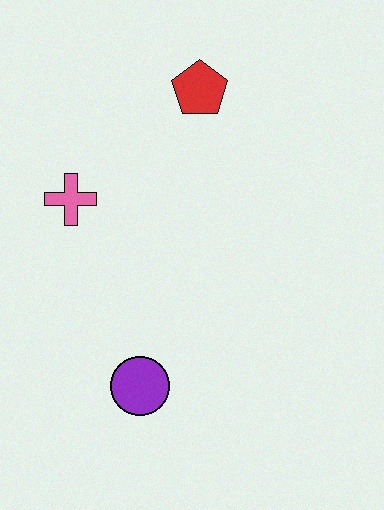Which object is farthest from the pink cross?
The purple circle is farthest from the pink cross.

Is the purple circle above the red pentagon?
No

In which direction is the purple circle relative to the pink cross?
The purple circle is below the pink cross.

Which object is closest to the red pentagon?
The pink cross is closest to the red pentagon.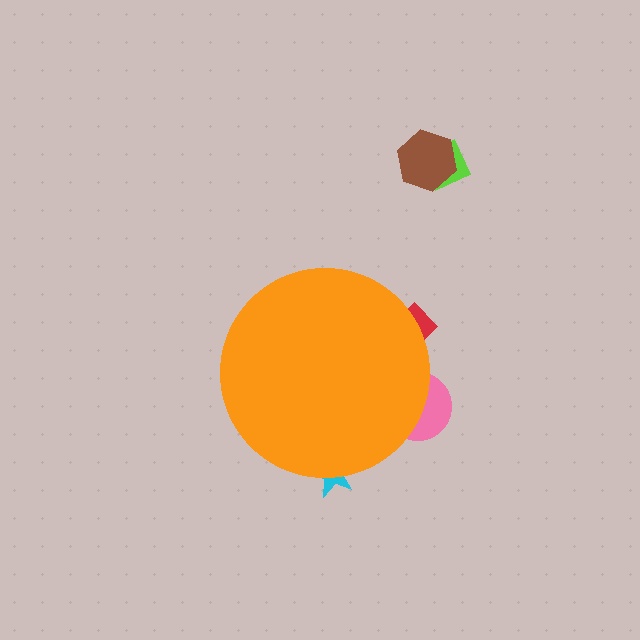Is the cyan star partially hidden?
Yes, the cyan star is partially hidden behind the orange circle.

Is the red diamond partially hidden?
Yes, the red diamond is partially hidden behind the orange circle.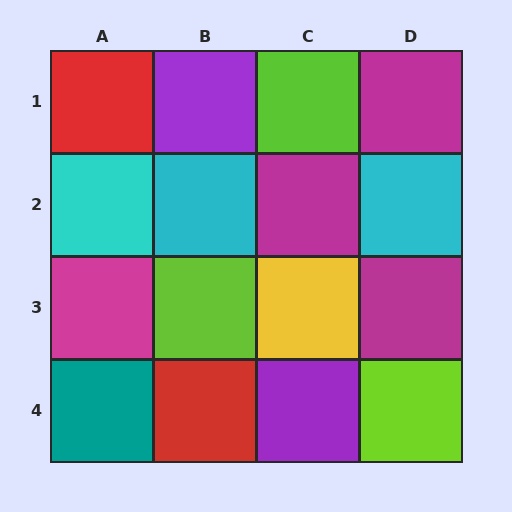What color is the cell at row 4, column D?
Lime.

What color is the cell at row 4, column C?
Purple.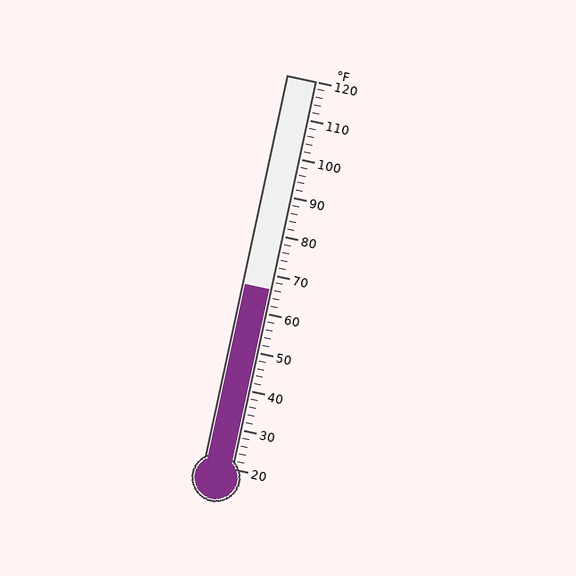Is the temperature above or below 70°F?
The temperature is below 70°F.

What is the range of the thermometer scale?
The thermometer scale ranges from 20°F to 120°F.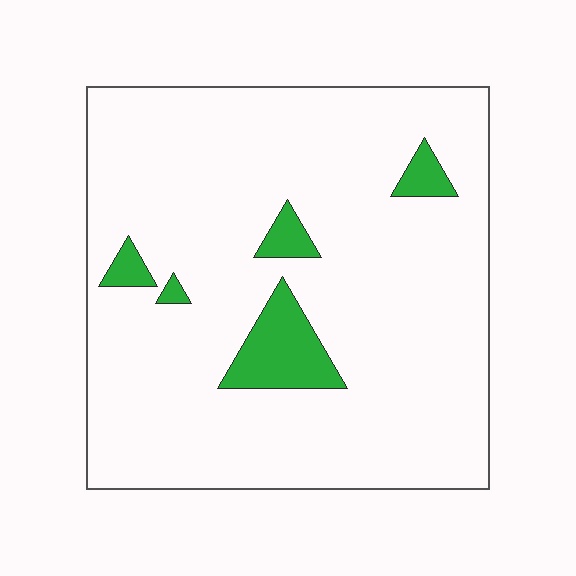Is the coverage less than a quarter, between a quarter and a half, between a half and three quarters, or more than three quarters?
Less than a quarter.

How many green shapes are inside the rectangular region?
5.